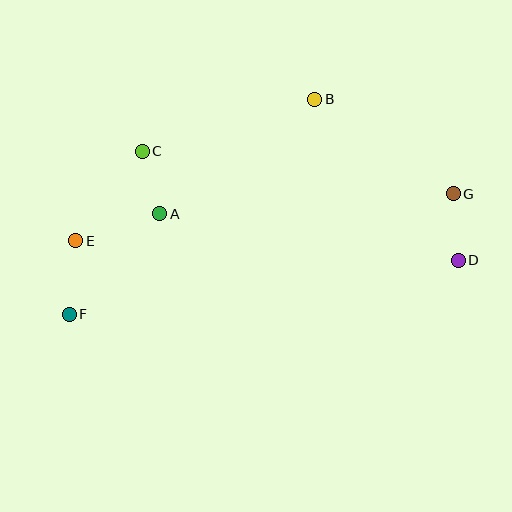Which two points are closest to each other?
Points A and C are closest to each other.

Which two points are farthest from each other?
Points F and G are farthest from each other.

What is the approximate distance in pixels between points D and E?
The distance between D and E is approximately 383 pixels.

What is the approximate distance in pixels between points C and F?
The distance between C and F is approximately 178 pixels.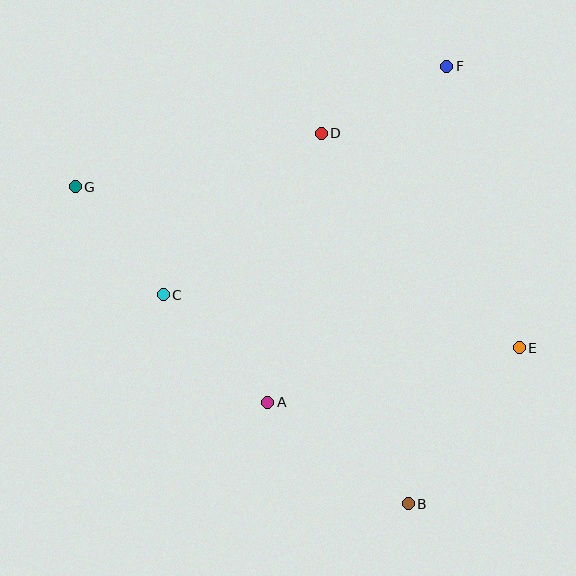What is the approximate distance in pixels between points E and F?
The distance between E and F is approximately 291 pixels.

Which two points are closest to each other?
Points C and G are closest to each other.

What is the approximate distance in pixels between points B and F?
The distance between B and F is approximately 439 pixels.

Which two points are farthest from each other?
Points E and G are farthest from each other.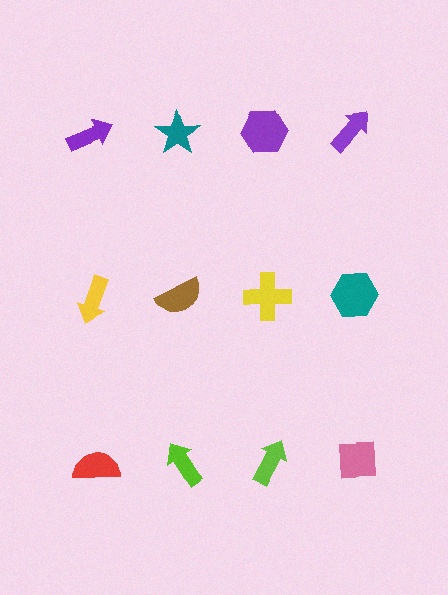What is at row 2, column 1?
A yellow arrow.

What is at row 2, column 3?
A yellow cross.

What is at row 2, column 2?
A brown semicircle.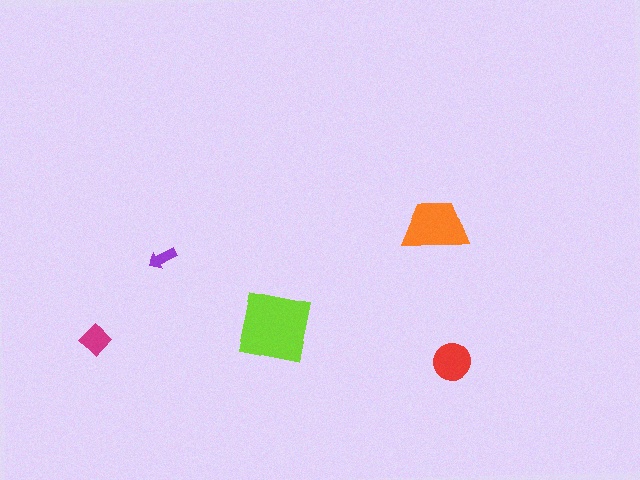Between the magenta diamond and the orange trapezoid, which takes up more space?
The orange trapezoid.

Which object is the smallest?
The purple arrow.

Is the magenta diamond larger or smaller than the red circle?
Smaller.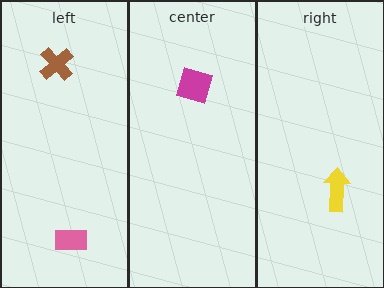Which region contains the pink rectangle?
The left region.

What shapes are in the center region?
The magenta square.